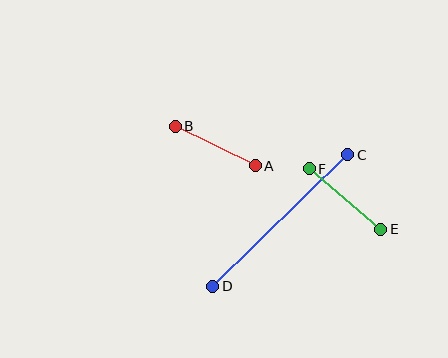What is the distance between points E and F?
The distance is approximately 94 pixels.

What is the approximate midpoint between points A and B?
The midpoint is at approximately (215, 146) pixels.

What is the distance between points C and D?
The distance is approximately 188 pixels.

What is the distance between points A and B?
The distance is approximately 89 pixels.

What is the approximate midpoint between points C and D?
The midpoint is at approximately (280, 221) pixels.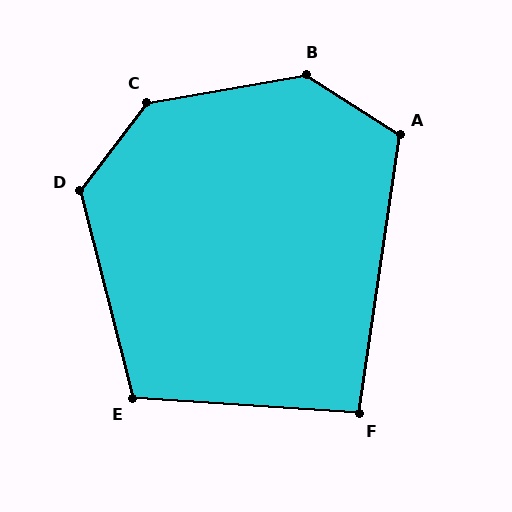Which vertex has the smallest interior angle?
F, at approximately 94 degrees.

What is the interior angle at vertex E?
Approximately 108 degrees (obtuse).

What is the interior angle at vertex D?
Approximately 128 degrees (obtuse).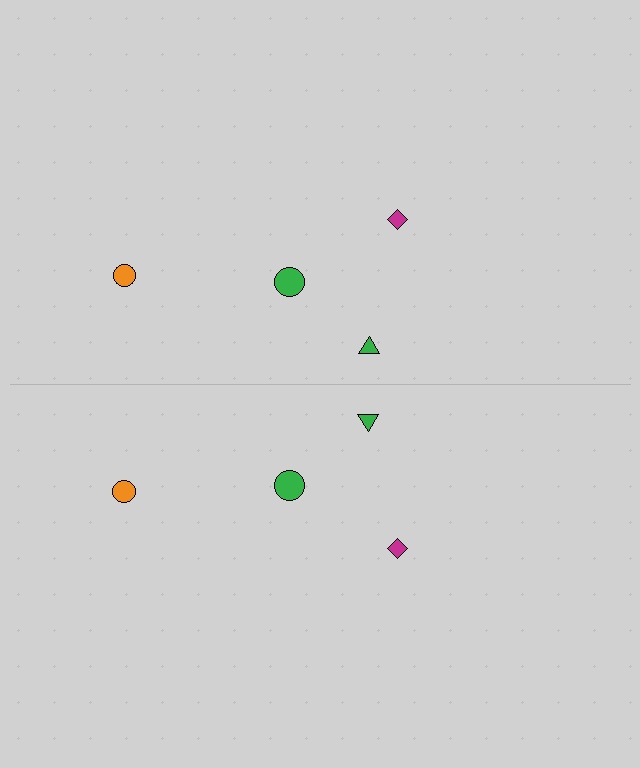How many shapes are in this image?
There are 8 shapes in this image.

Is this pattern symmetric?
Yes, this pattern has bilateral (reflection) symmetry.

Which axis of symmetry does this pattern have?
The pattern has a horizontal axis of symmetry running through the center of the image.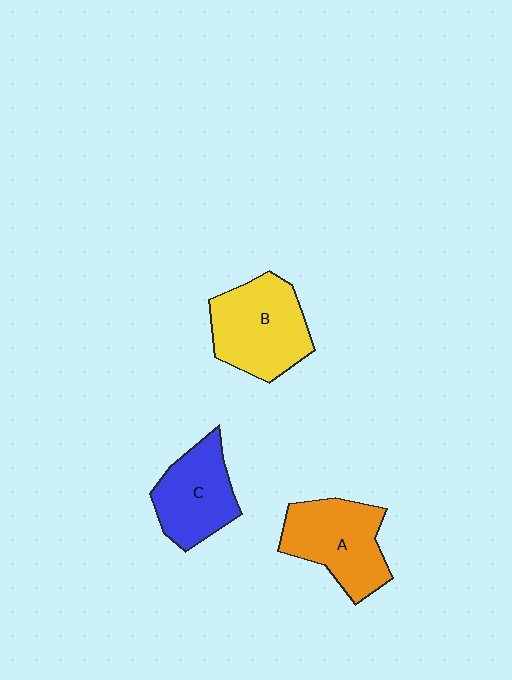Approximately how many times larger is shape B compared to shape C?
Approximately 1.2 times.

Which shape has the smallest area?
Shape C (blue).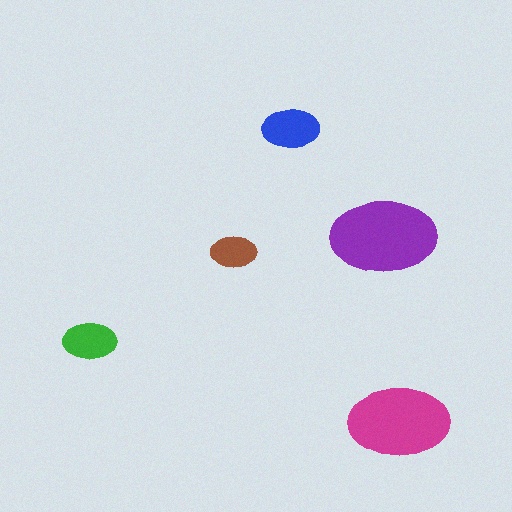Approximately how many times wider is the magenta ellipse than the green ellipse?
About 2 times wider.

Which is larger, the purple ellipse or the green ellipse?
The purple one.